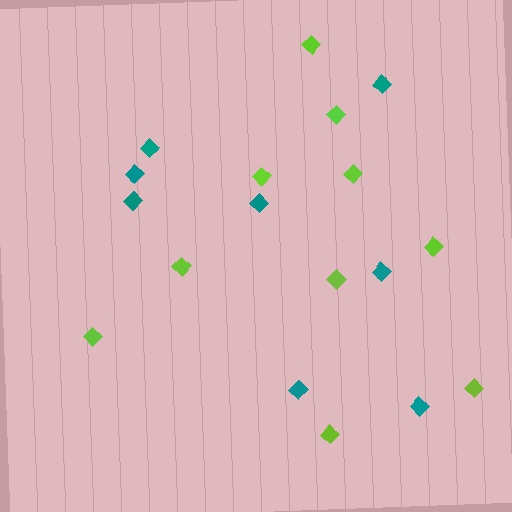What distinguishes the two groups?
There are 2 groups: one group of lime diamonds (10) and one group of teal diamonds (8).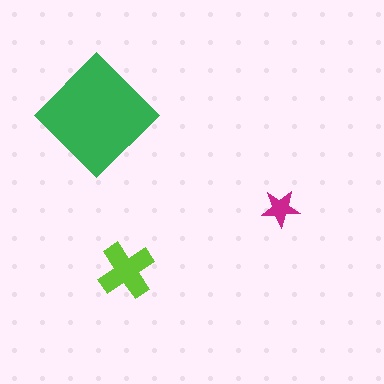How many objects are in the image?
There are 3 objects in the image.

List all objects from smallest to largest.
The magenta star, the lime cross, the green diamond.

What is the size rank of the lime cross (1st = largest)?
2nd.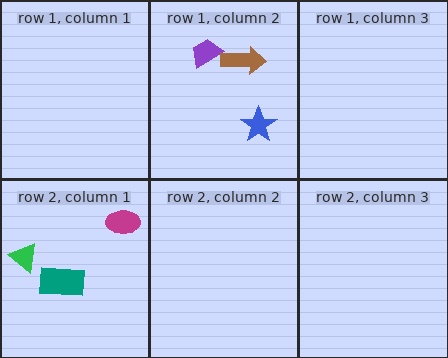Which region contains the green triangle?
The row 2, column 1 region.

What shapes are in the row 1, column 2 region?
The purple trapezoid, the blue star, the brown arrow.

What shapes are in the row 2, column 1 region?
The teal rectangle, the green triangle, the magenta ellipse.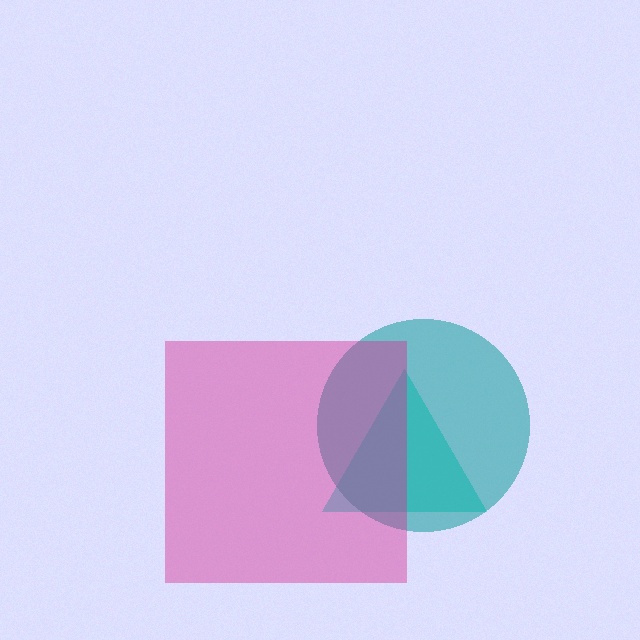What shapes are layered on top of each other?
The layered shapes are: a cyan triangle, a teal circle, a magenta square.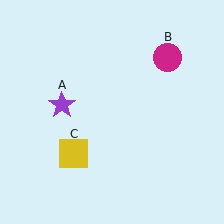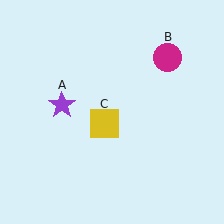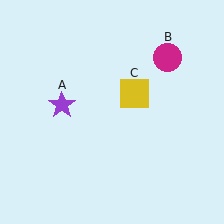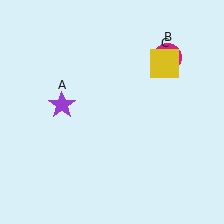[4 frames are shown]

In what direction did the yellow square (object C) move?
The yellow square (object C) moved up and to the right.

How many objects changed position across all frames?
1 object changed position: yellow square (object C).